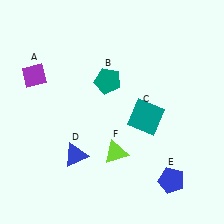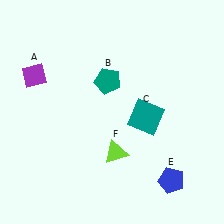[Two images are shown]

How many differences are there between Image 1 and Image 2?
There is 1 difference between the two images.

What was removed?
The blue triangle (D) was removed in Image 2.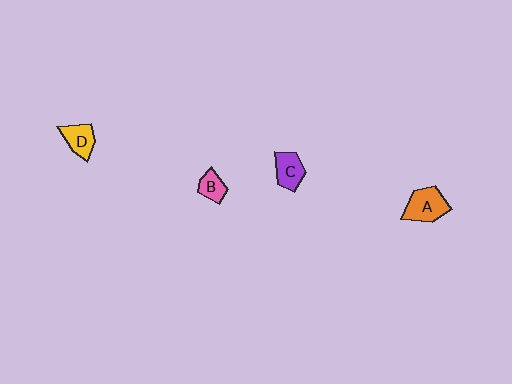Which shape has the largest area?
Shape A (orange).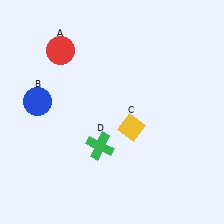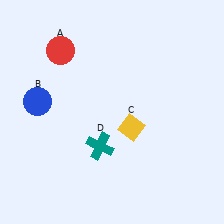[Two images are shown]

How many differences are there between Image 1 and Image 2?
There is 1 difference between the two images.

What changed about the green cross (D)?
In Image 1, D is green. In Image 2, it changed to teal.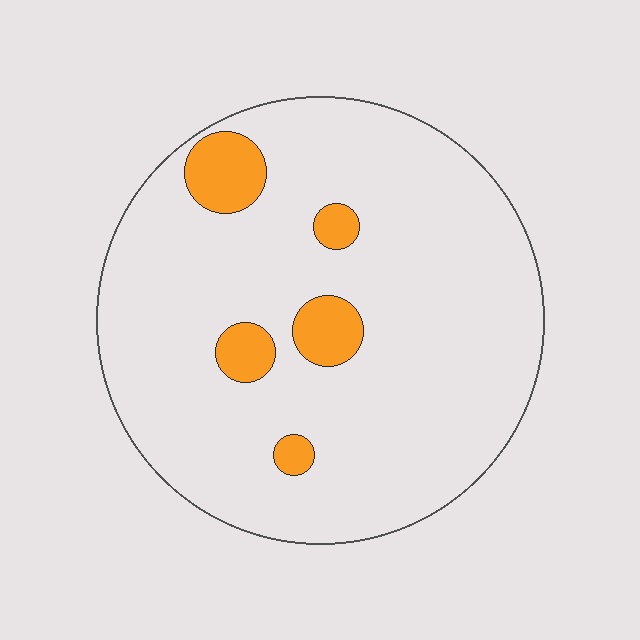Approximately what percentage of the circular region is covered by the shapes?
Approximately 10%.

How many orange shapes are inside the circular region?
5.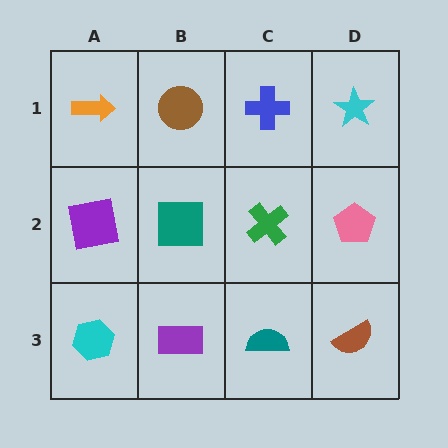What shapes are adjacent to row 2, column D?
A cyan star (row 1, column D), a brown semicircle (row 3, column D), a green cross (row 2, column C).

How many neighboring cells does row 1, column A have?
2.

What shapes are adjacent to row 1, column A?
A purple square (row 2, column A), a brown circle (row 1, column B).